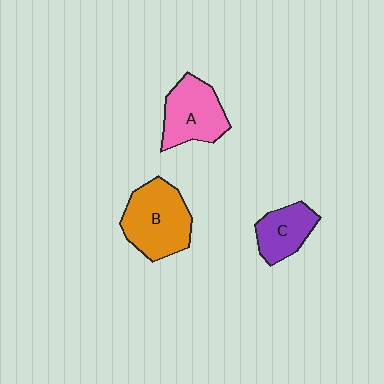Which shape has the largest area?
Shape B (orange).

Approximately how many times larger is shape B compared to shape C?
Approximately 1.6 times.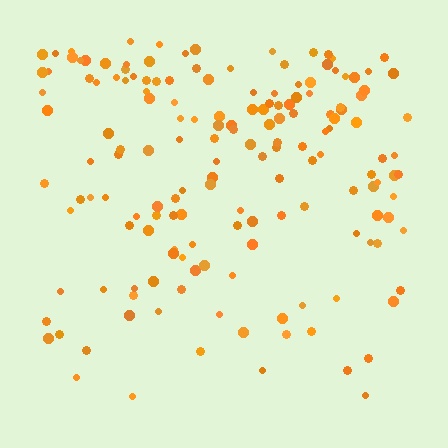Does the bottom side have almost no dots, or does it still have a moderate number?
Still a moderate number, just noticeably fewer than the top.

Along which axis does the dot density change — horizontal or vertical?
Vertical.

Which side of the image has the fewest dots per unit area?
The bottom.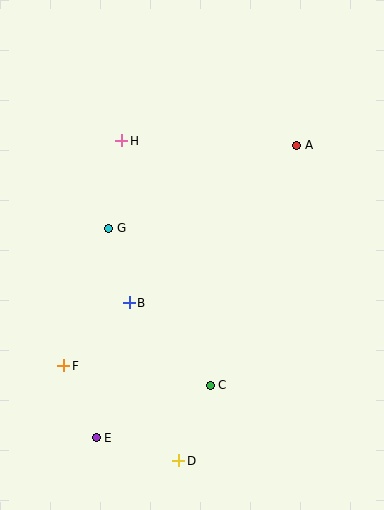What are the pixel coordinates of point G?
Point G is at (109, 228).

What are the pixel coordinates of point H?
Point H is at (122, 141).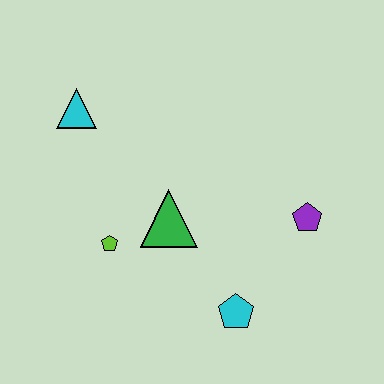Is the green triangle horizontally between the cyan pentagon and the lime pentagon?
Yes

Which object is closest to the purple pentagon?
The cyan pentagon is closest to the purple pentagon.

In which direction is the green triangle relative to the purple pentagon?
The green triangle is to the left of the purple pentagon.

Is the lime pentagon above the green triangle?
No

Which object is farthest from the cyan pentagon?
The cyan triangle is farthest from the cyan pentagon.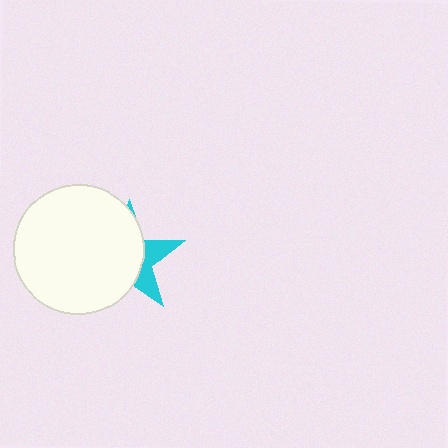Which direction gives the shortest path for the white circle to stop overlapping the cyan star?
Moving left gives the shortest separation.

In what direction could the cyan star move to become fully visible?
The cyan star could move right. That would shift it out from behind the white circle entirely.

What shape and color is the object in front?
The object in front is a white circle.